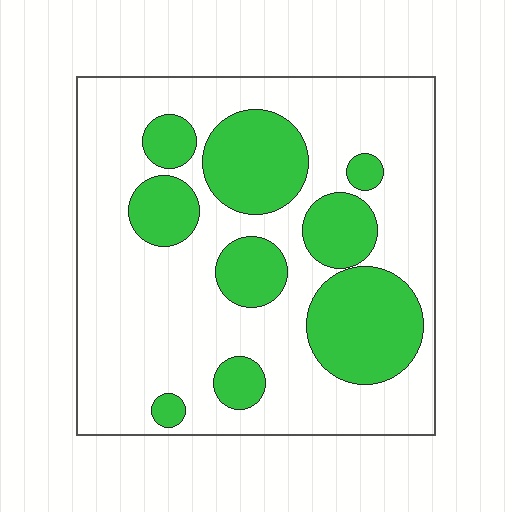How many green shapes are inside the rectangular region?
9.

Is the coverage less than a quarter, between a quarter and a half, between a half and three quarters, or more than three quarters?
Between a quarter and a half.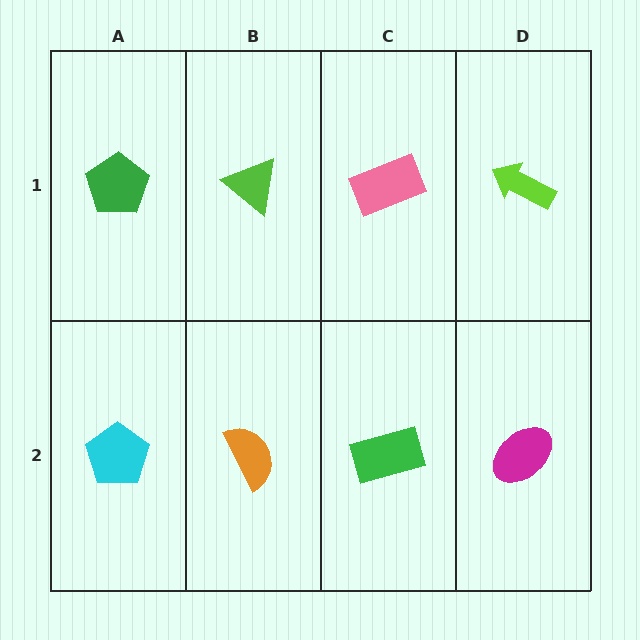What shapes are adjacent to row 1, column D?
A magenta ellipse (row 2, column D), a pink rectangle (row 1, column C).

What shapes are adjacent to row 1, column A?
A cyan pentagon (row 2, column A), a lime triangle (row 1, column B).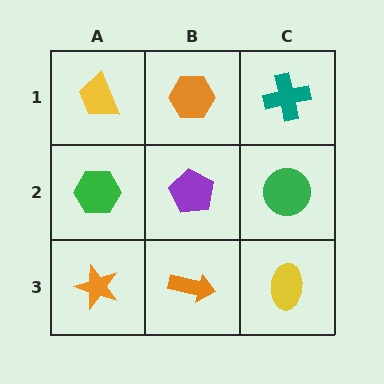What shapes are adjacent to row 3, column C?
A green circle (row 2, column C), an orange arrow (row 3, column B).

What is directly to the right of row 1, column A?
An orange hexagon.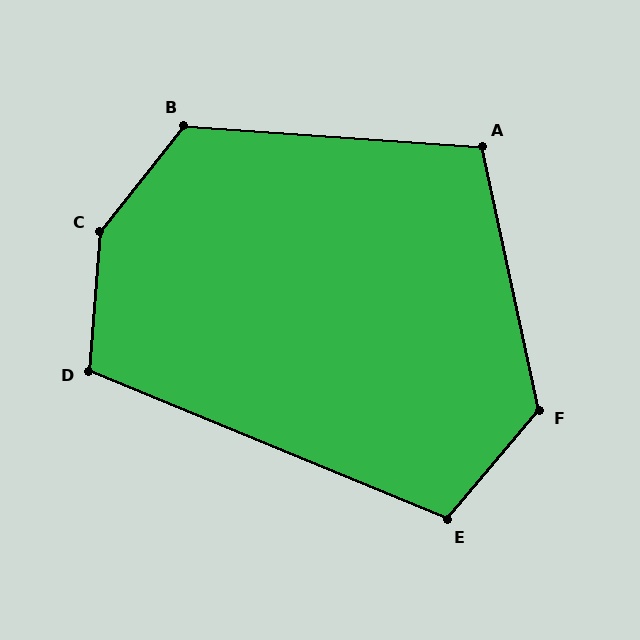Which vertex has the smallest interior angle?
A, at approximately 106 degrees.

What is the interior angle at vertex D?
Approximately 108 degrees (obtuse).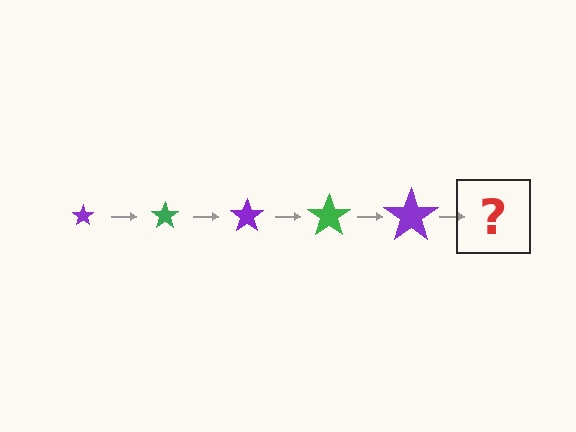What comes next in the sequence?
The next element should be a green star, larger than the previous one.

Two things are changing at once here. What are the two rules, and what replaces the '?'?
The two rules are that the star grows larger each step and the color cycles through purple and green. The '?' should be a green star, larger than the previous one.